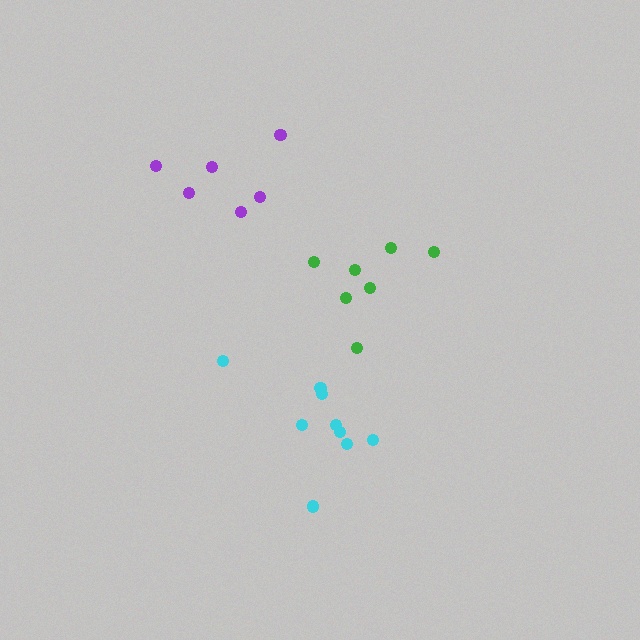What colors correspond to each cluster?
The clusters are colored: cyan, green, purple.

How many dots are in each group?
Group 1: 9 dots, Group 2: 7 dots, Group 3: 6 dots (22 total).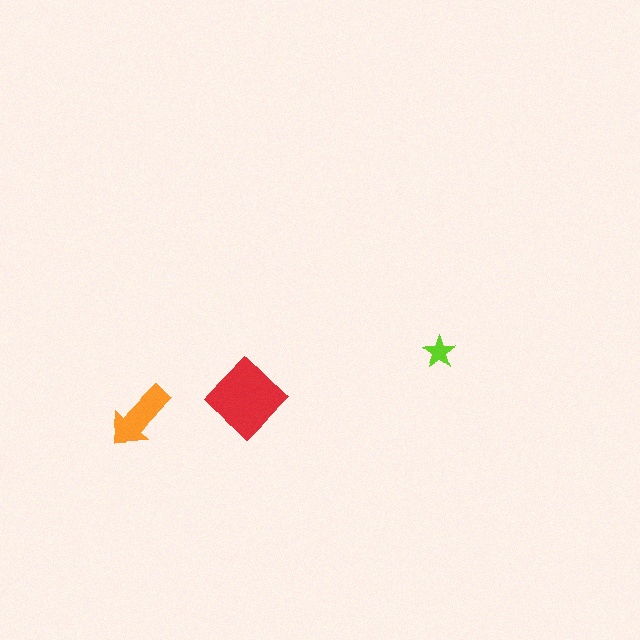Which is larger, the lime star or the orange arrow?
The orange arrow.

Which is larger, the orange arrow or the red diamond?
The red diamond.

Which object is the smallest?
The lime star.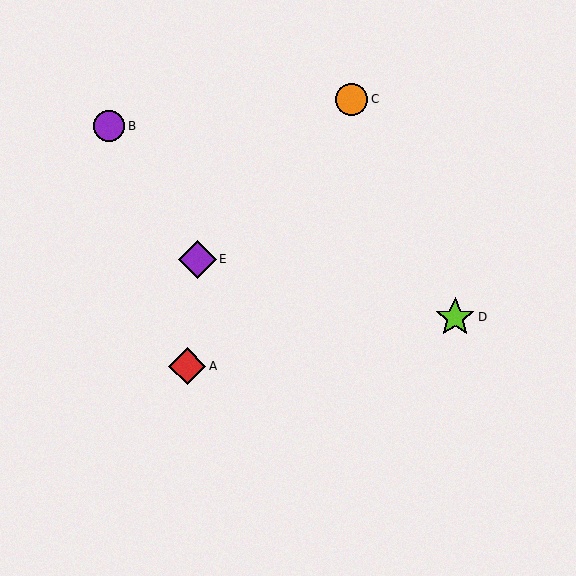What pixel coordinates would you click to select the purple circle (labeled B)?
Click at (109, 126) to select the purple circle B.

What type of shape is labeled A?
Shape A is a red diamond.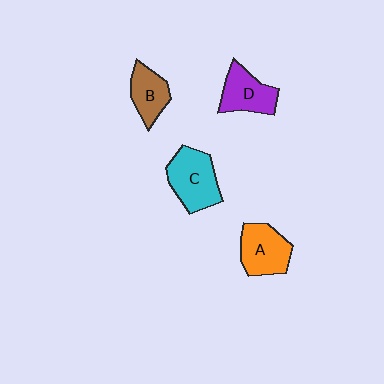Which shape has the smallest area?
Shape B (brown).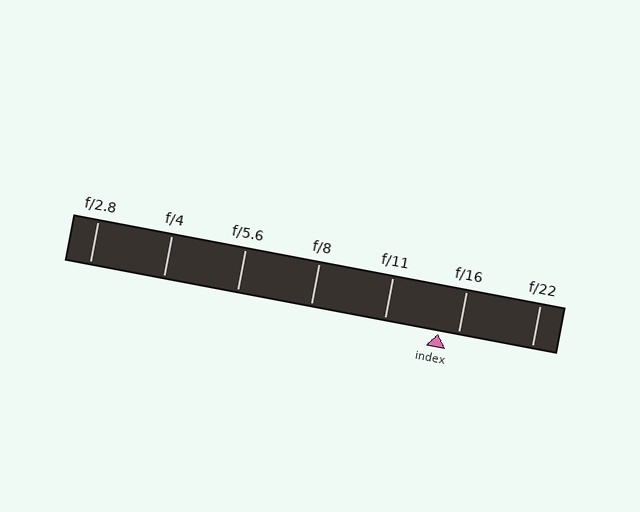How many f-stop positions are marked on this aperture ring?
There are 7 f-stop positions marked.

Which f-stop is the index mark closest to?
The index mark is closest to f/16.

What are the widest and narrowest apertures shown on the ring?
The widest aperture shown is f/2.8 and the narrowest is f/22.